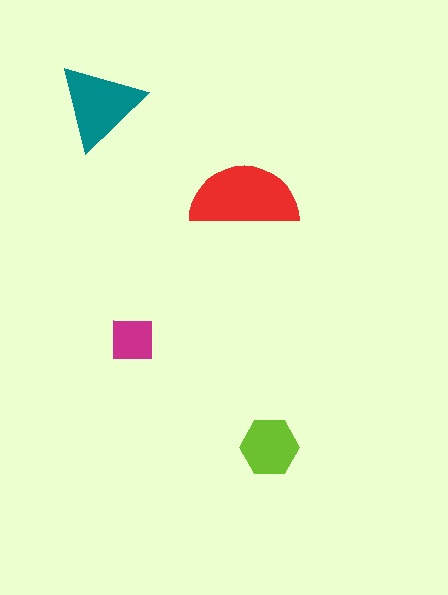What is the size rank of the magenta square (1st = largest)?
4th.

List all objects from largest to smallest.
The red semicircle, the teal triangle, the lime hexagon, the magenta square.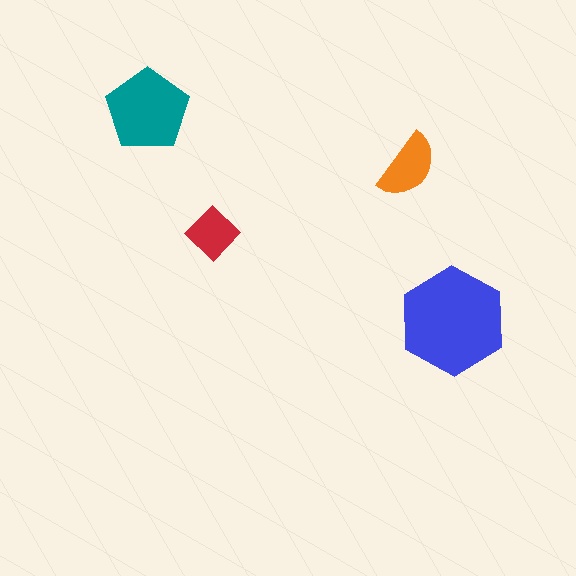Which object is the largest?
The blue hexagon.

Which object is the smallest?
The red diamond.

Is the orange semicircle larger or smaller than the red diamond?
Larger.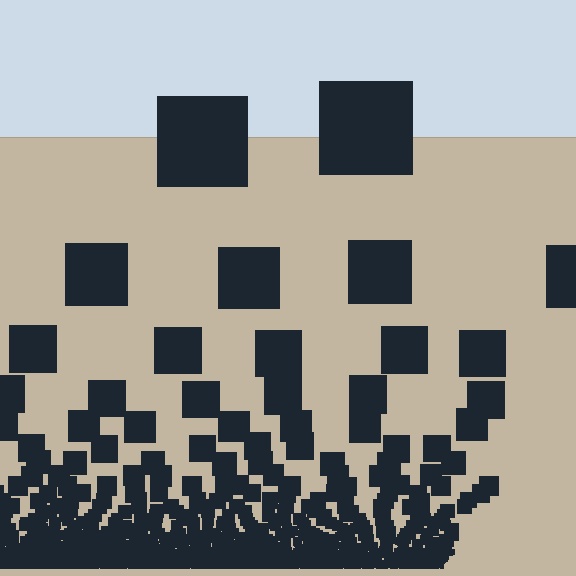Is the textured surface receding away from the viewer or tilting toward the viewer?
The surface appears to tilt toward the viewer. Texture elements get larger and sparser toward the top.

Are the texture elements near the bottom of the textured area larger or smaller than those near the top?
Smaller. The gradient is inverted — elements near the bottom are smaller and denser.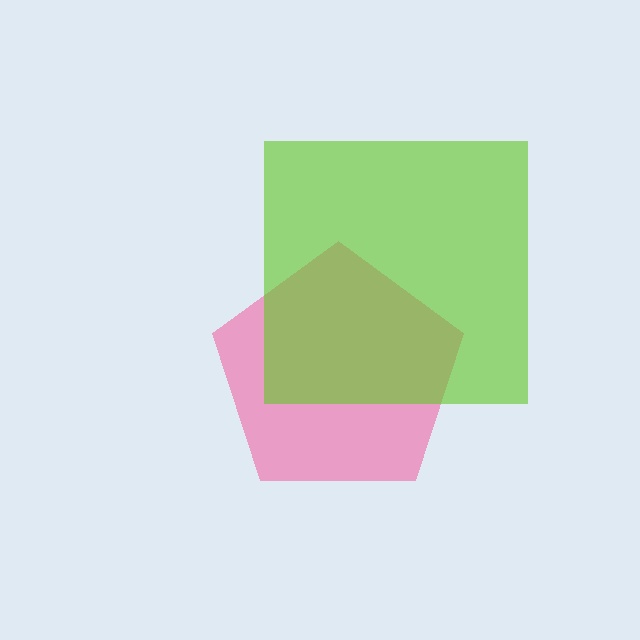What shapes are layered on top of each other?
The layered shapes are: a pink pentagon, a lime square.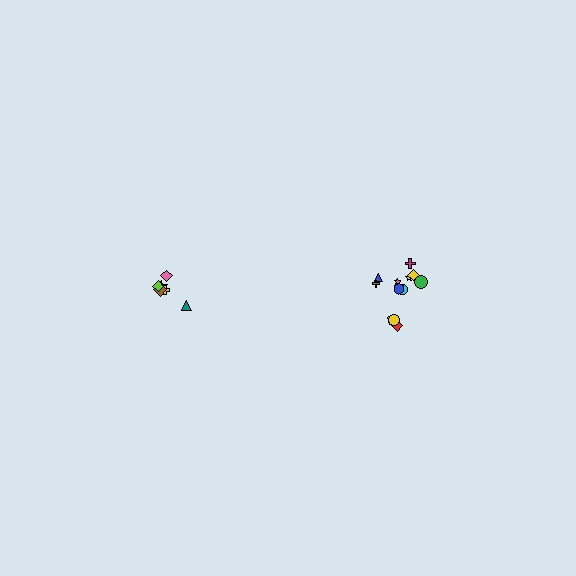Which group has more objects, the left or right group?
The right group.